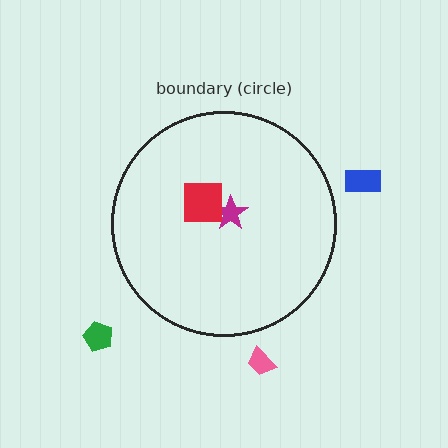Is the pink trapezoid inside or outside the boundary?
Outside.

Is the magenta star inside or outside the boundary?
Inside.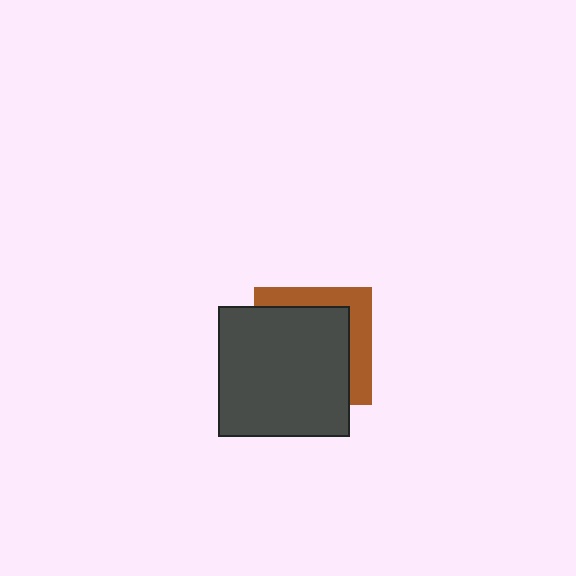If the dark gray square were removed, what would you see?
You would see the complete brown square.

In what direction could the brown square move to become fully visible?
The brown square could move toward the upper-right. That would shift it out from behind the dark gray square entirely.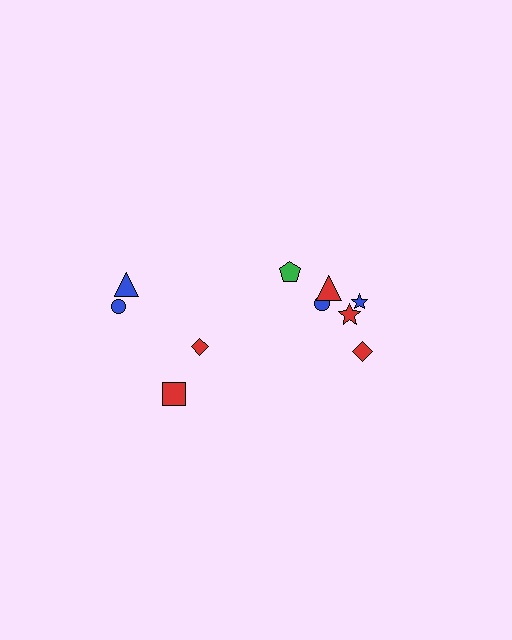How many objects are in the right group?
There are 6 objects.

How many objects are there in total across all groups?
There are 10 objects.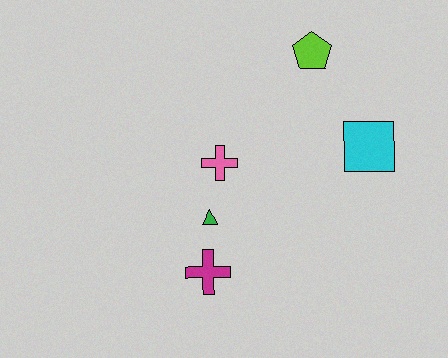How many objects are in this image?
There are 5 objects.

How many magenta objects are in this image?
There is 1 magenta object.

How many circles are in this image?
There are no circles.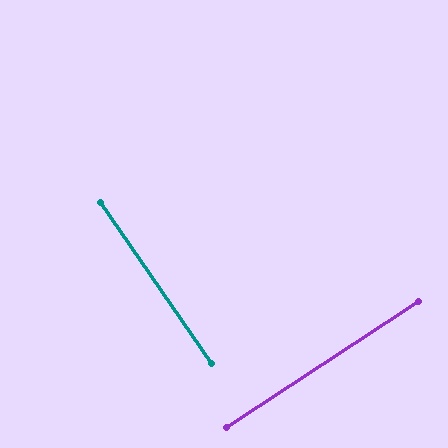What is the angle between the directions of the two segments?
Approximately 89 degrees.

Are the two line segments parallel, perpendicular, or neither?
Perpendicular — they meet at approximately 89°.